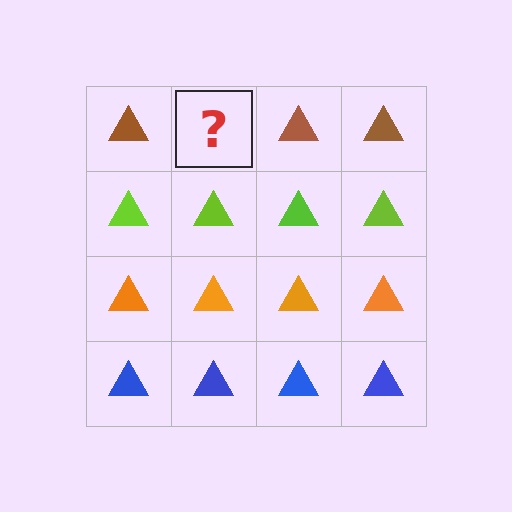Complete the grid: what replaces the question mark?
The question mark should be replaced with a brown triangle.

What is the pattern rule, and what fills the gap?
The rule is that each row has a consistent color. The gap should be filled with a brown triangle.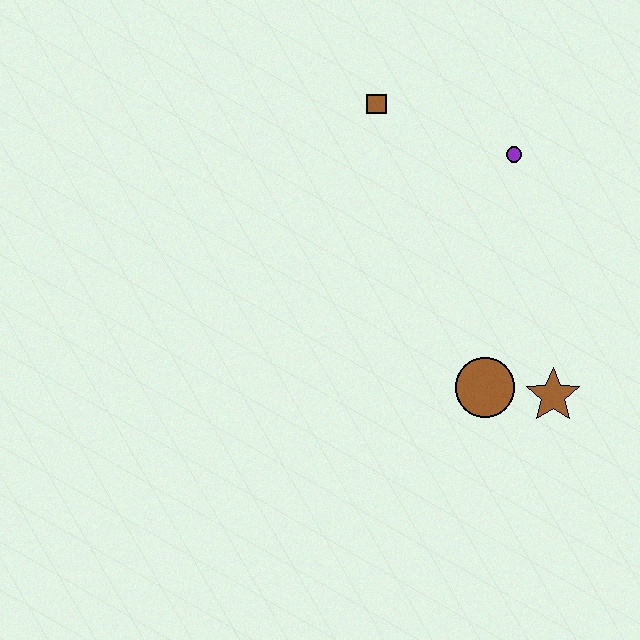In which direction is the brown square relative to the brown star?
The brown square is above the brown star.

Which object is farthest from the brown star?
The brown square is farthest from the brown star.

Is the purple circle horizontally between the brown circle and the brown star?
Yes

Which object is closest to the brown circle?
The brown star is closest to the brown circle.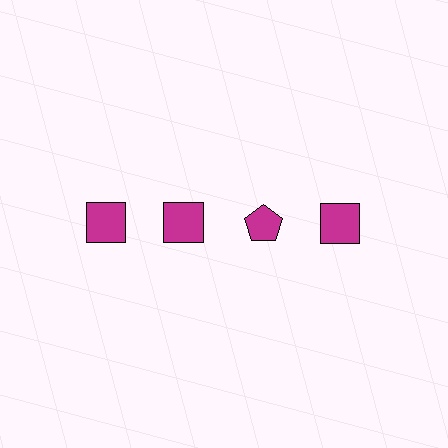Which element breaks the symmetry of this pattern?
The magenta pentagon in the top row, center column breaks the symmetry. All other shapes are magenta squares.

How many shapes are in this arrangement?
There are 4 shapes arranged in a grid pattern.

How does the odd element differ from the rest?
It has a different shape: pentagon instead of square.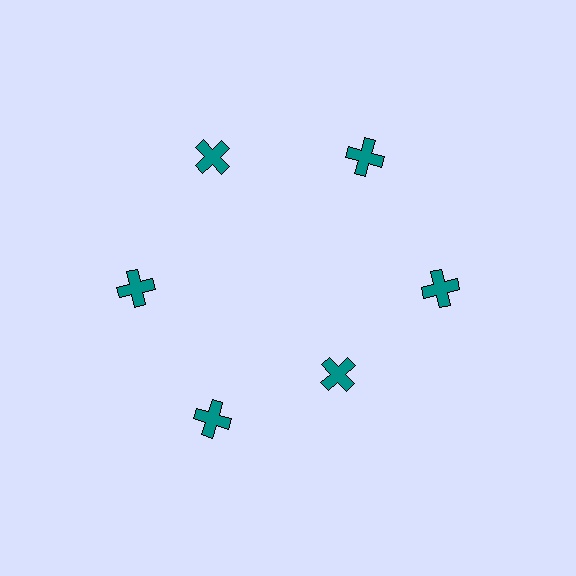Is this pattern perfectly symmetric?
No. The 6 teal crosses are arranged in a ring, but one element near the 5 o'clock position is pulled inward toward the center, breaking the 6-fold rotational symmetry.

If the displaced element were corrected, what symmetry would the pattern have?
It would have 6-fold rotational symmetry — the pattern would map onto itself every 60 degrees.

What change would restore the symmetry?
The symmetry would be restored by moving it outward, back onto the ring so that all 6 crosses sit at equal angles and equal distance from the center.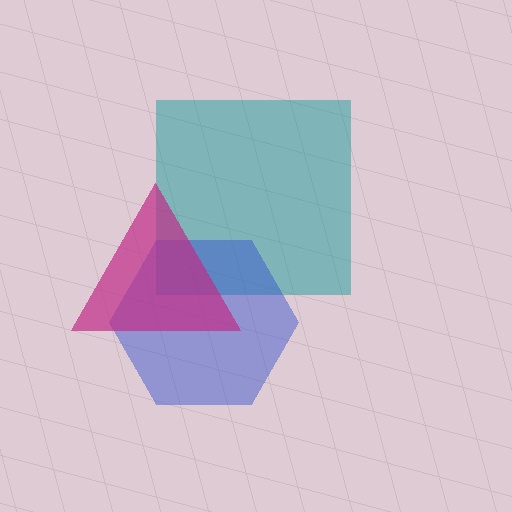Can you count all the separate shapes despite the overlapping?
Yes, there are 3 separate shapes.